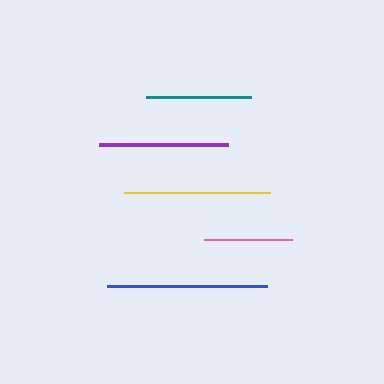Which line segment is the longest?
The blue line is the longest at approximately 160 pixels.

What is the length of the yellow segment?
The yellow segment is approximately 147 pixels long.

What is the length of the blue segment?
The blue segment is approximately 160 pixels long.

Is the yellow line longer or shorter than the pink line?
The yellow line is longer than the pink line.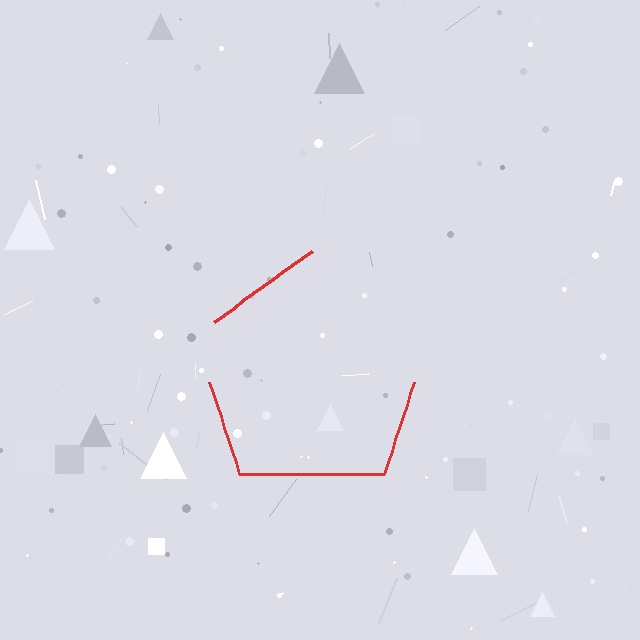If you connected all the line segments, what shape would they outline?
They would outline a pentagon.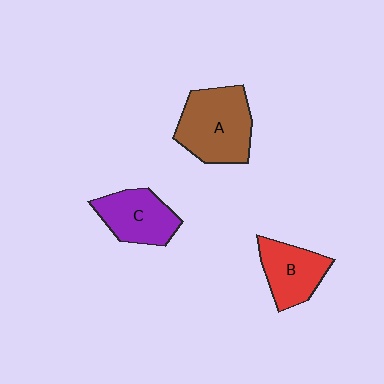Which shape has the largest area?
Shape A (brown).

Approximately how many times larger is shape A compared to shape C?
Approximately 1.4 times.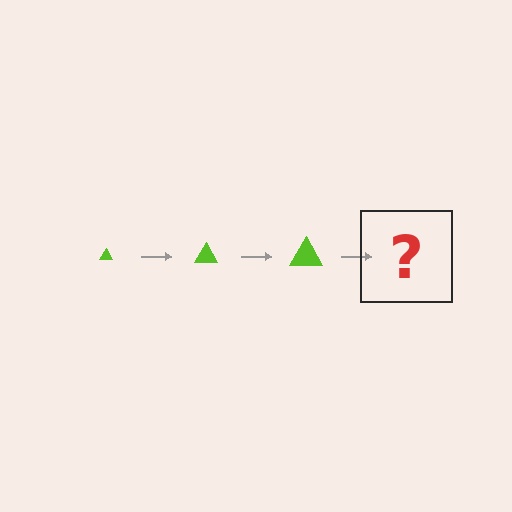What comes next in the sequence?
The next element should be a lime triangle, larger than the previous one.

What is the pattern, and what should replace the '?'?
The pattern is that the triangle gets progressively larger each step. The '?' should be a lime triangle, larger than the previous one.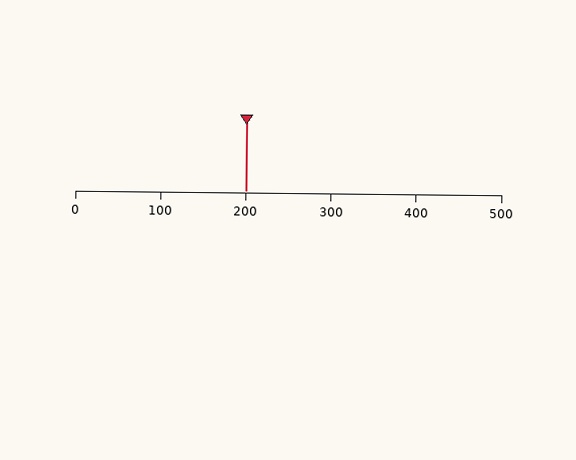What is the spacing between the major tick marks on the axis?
The major ticks are spaced 100 apart.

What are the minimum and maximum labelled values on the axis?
The axis runs from 0 to 500.